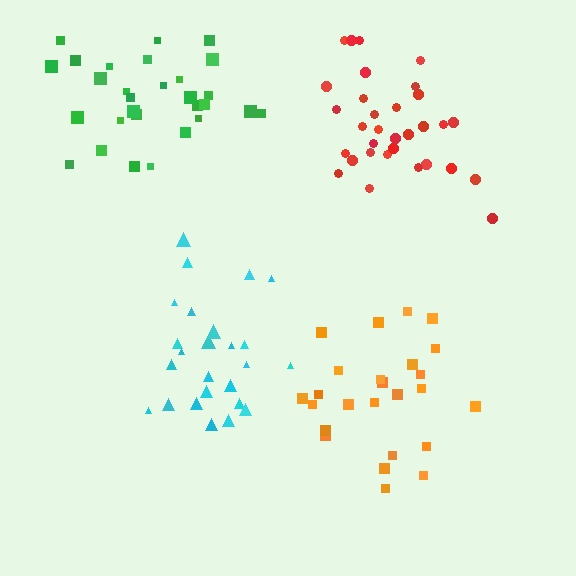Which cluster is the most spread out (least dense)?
Green.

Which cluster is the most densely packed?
Red.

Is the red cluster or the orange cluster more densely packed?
Red.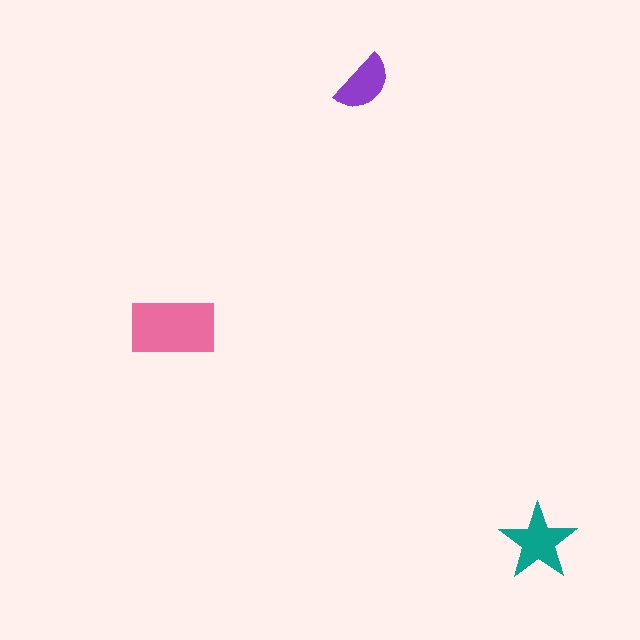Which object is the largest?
The pink rectangle.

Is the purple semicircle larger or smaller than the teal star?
Smaller.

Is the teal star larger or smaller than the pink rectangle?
Smaller.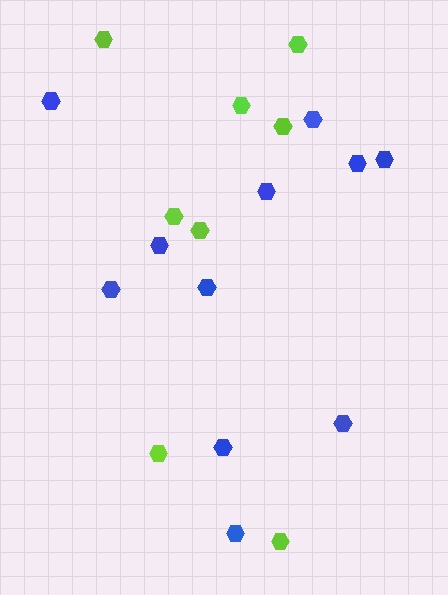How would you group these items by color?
There are 2 groups: one group of blue hexagons (11) and one group of lime hexagons (8).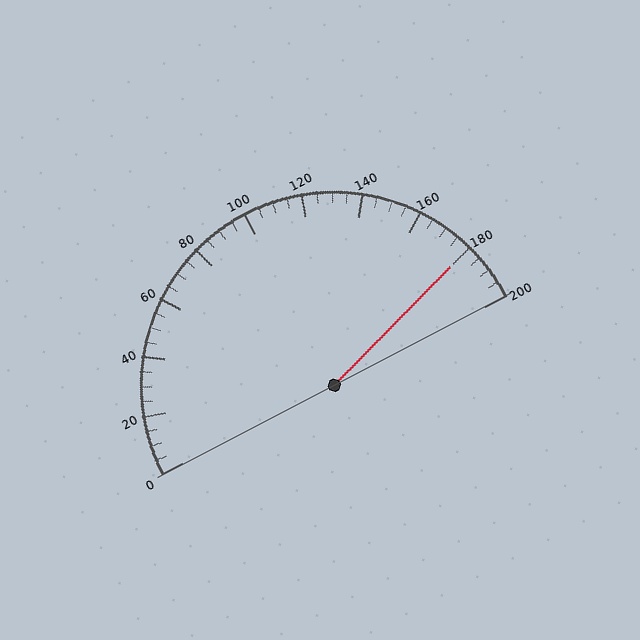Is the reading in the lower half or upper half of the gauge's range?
The reading is in the upper half of the range (0 to 200).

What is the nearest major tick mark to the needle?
The nearest major tick mark is 180.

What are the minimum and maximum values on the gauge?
The gauge ranges from 0 to 200.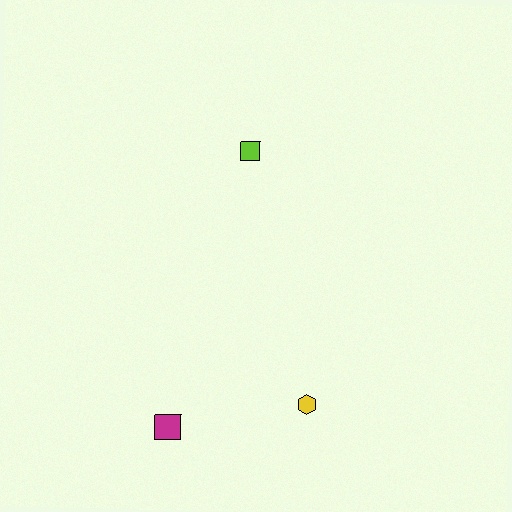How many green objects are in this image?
There are no green objects.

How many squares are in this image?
There are 2 squares.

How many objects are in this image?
There are 3 objects.